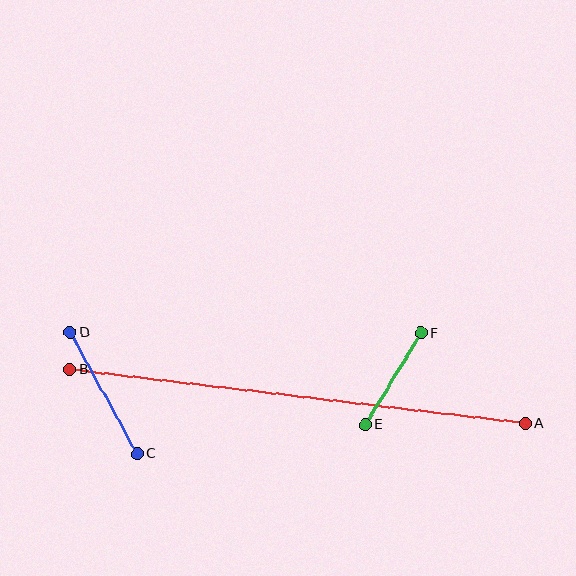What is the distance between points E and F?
The distance is approximately 107 pixels.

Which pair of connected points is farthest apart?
Points A and B are farthest apart.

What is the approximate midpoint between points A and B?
The midpoint is at approximately (297, 397) pixels.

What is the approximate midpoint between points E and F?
The midpoint is at approximately (393, 379) pixels.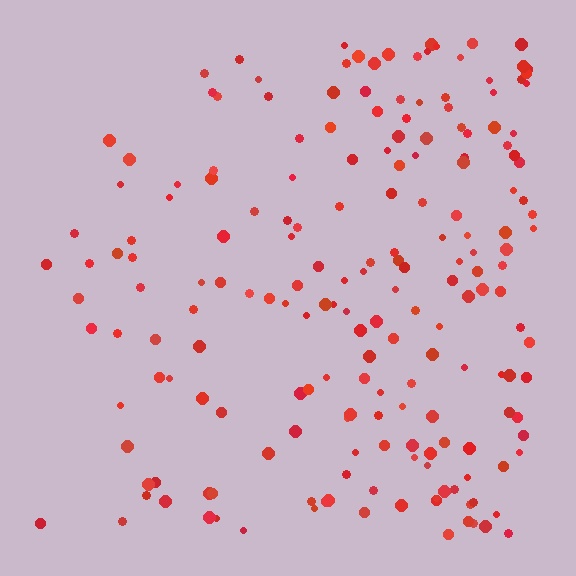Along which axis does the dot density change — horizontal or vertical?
Horizontal.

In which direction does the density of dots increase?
From left to right, with the right side densest.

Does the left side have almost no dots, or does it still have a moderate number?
Still a moderate number, just noticeably fewer than the right.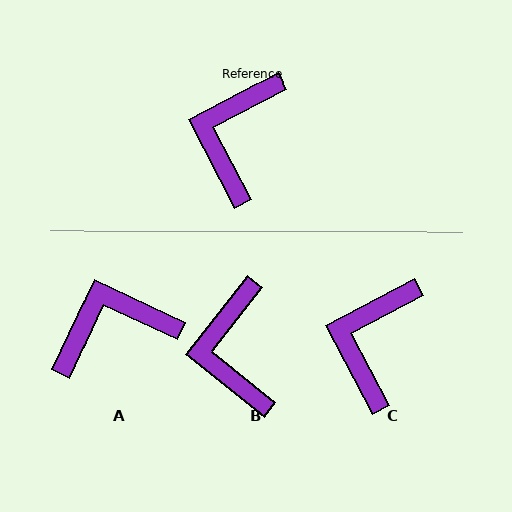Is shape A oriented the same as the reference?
No, it is off by about 53 degrees.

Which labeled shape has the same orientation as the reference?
C.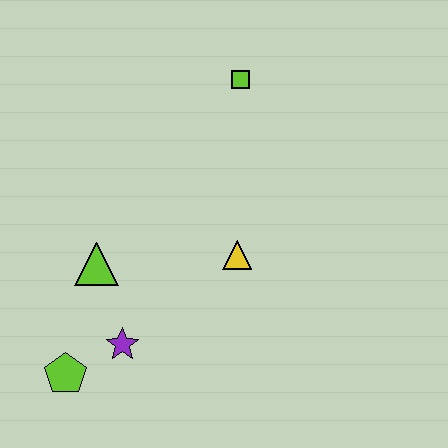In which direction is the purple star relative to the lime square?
The purple star is below the lime square.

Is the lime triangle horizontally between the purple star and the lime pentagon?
Yes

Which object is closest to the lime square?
The yellow triangle is closest to the lime square.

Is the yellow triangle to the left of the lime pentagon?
No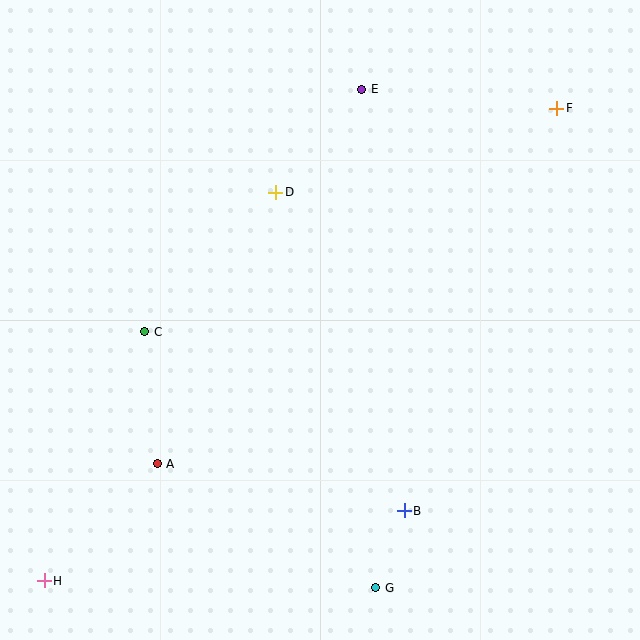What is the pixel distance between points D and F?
The distance between D and F is 293 pixels.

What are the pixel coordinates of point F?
Point F is at (557, 108).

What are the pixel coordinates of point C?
Point C is at (145, 332).